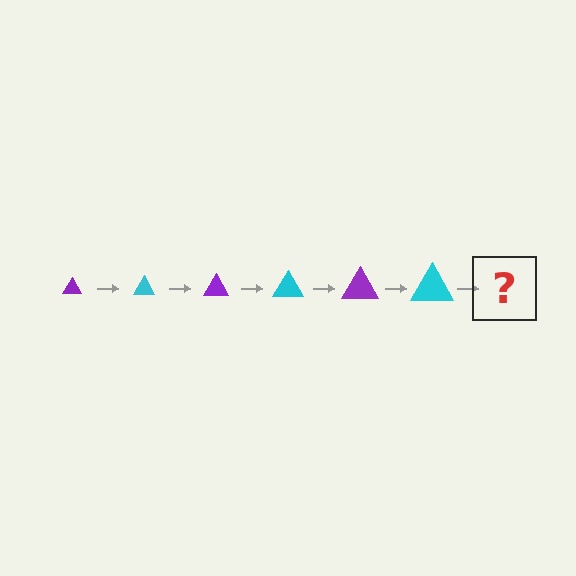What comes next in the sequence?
The next element should be a purple triangle, larger than the previous one.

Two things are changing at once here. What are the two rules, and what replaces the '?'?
The two rules are that the triangle grows larger each step and the color cycles through purple and cyan. The '?' should be a purple triangle, larger than the previous one.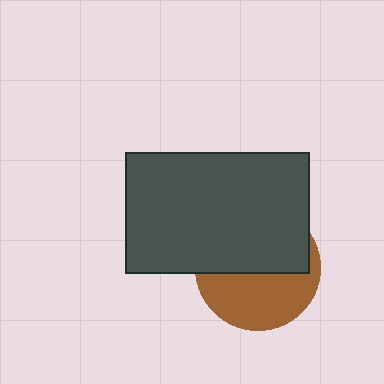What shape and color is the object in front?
The object in front is a dark gray rectangle.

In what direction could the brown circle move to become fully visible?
The brown circle could move down. That would shift it out from behind the dark gray rectangle entirely.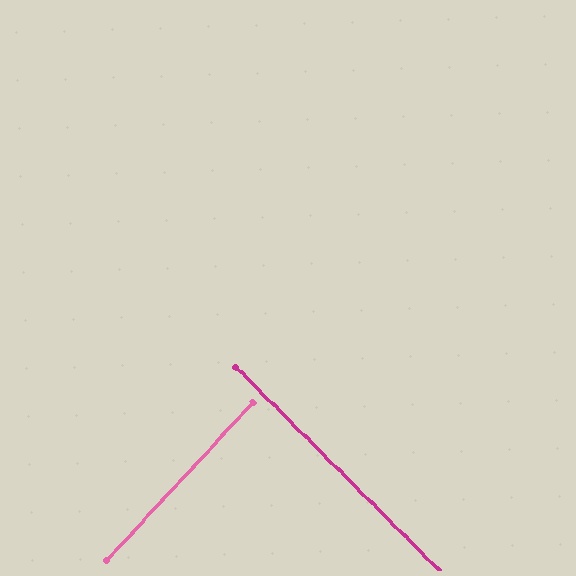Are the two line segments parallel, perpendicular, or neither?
Perpendicular — they meet at approximately 88°.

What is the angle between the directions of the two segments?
Approximately 88 degrees.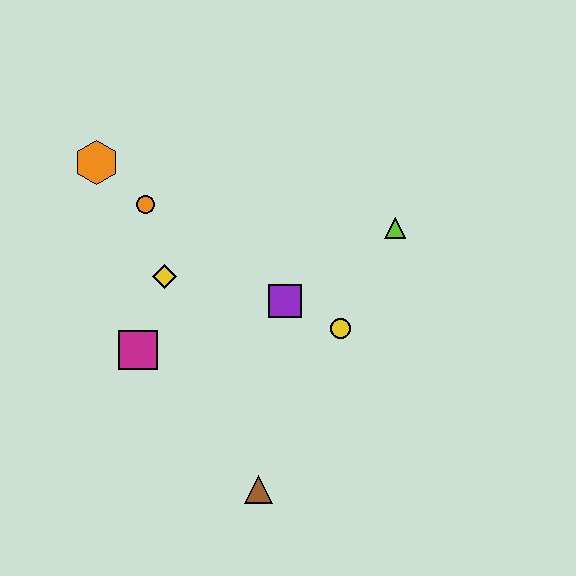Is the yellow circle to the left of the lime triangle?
Yes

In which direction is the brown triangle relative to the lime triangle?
The brown triangle is below the lime triangle.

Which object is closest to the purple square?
The yellow circle is closest to the purple square.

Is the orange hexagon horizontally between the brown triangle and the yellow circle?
No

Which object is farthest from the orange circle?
The brown triangle is farthest from the orange circle.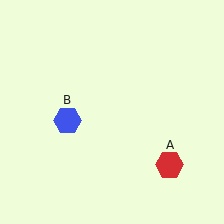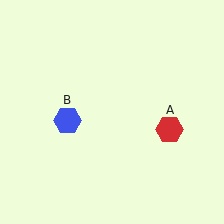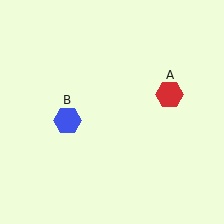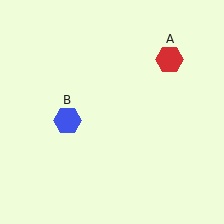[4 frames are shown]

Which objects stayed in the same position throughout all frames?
Blue hexagon (object B) remained stationary.